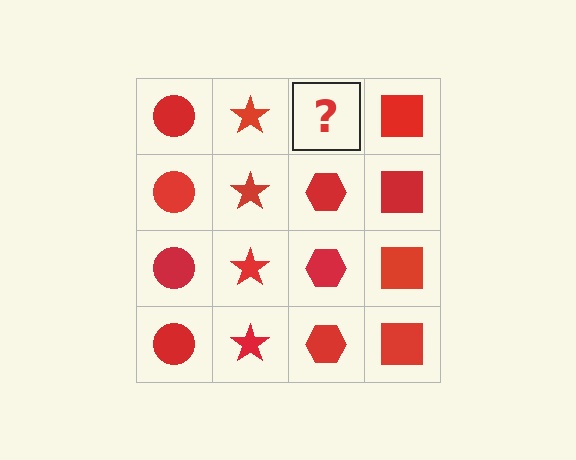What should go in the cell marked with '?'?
The missing cell should contain a red hexagon.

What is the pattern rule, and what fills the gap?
The rule is that each column has a consistent shape. The gap should be filled with a red hexagon.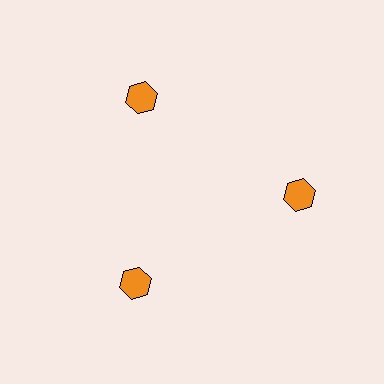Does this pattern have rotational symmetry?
Yes, this pattern has 3-fold rotational symmetry. It looks the same after rotating 120 degrees around the center.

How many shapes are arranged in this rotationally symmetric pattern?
There are 3 shapes, arranged in 3 groups of 1.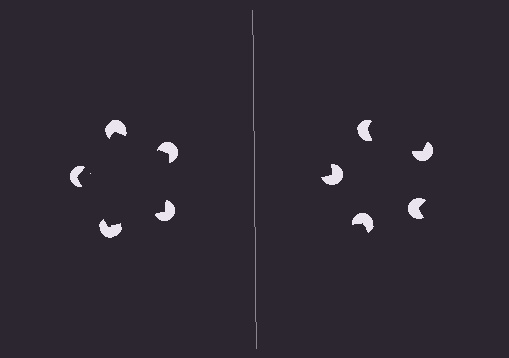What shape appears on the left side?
An illusory pentagon.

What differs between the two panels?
The pac-man discs are positioned identically on both sides; only the wedge orientations differ. On the left they align to a pentagon; on the right they are misaligned.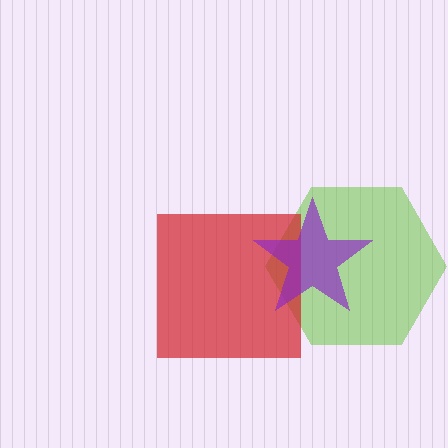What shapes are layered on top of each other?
The layered shapes are: a lime hexagon, a red square, a purple star.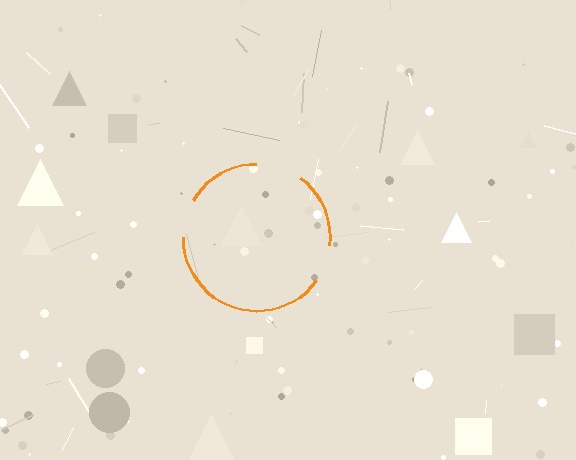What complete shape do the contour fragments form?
The contour fragments form a circle.